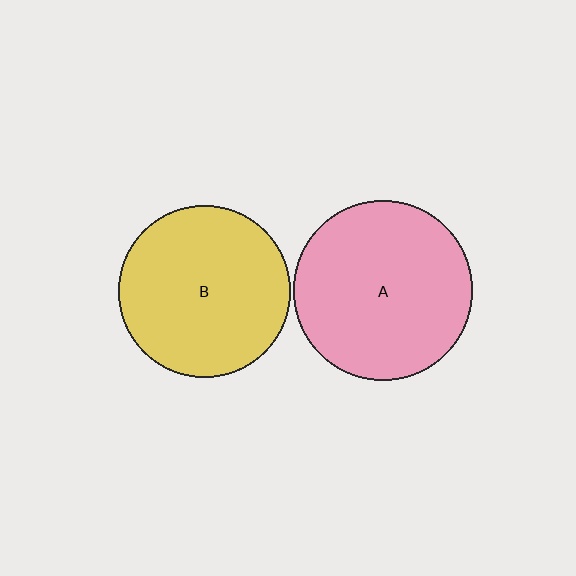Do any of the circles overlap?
No, none of the circles overlap.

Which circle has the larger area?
Circle A (pink).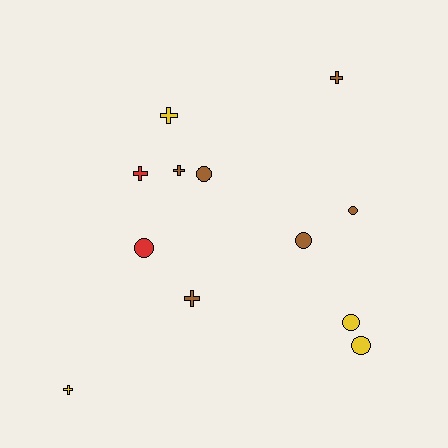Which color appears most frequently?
Brown, with 6 objects.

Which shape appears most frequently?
Circle, with 6 objects.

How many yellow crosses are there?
There are 2 yellow crosses.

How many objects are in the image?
There are 12 objects.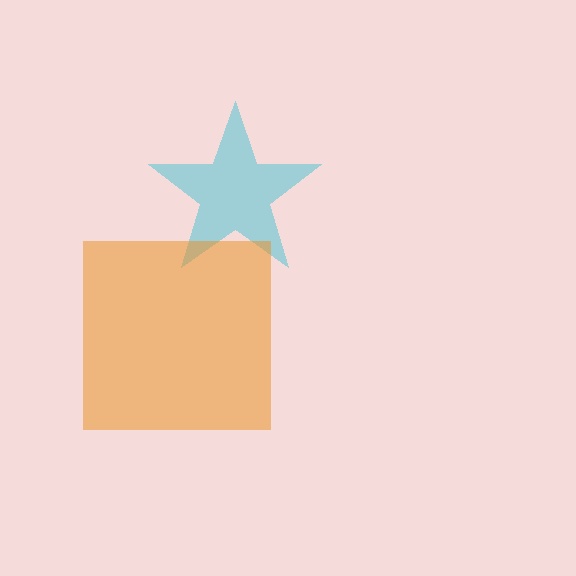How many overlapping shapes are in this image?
There are 2 overlapping shapes in the image.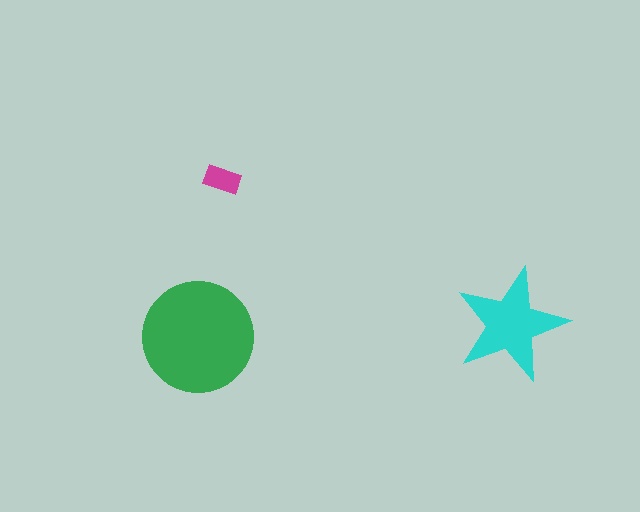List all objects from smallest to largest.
The magenta rectangle, the cyan star, the green circle.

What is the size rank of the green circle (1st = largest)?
1st.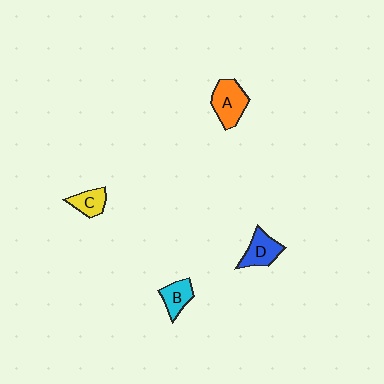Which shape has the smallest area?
Shape C (yellow).